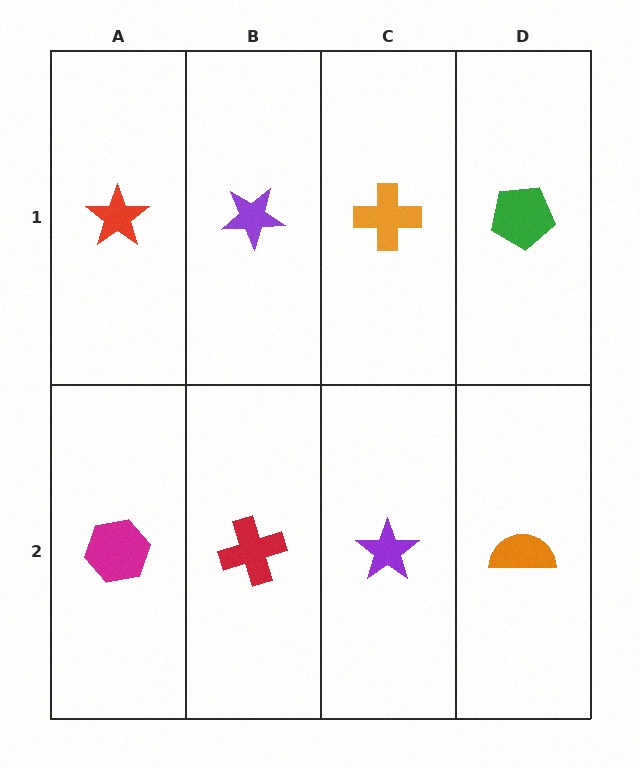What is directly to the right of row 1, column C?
A green pentagon.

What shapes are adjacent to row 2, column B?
A purple star (row 1, column B), a magenta hexagon (row 2, column A), a purple star (row 2, column C).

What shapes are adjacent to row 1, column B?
A red cross (row 2, column B), a red star (row 1, column A), an orange cross (row 1, column C).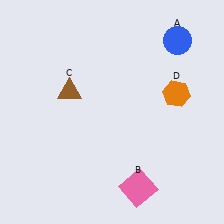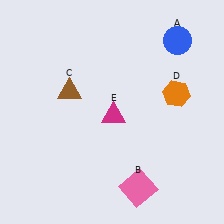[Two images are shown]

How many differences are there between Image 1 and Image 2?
There is 1 difference between the two images.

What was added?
A magenta triangle (E) was added in Image 2.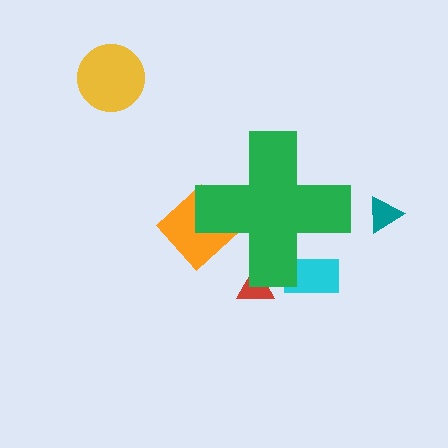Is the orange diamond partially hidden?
Yes, the orange diamond is partially hidden behind the green cross.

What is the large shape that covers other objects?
A green cross.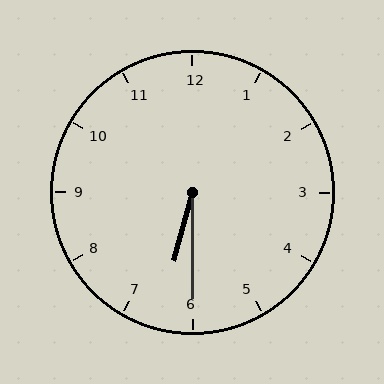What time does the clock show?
6:30.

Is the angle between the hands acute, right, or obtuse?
It is acute.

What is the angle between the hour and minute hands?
Approximately 15 degrees.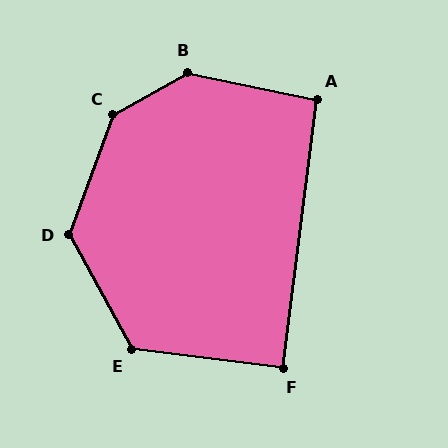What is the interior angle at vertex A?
Approximately 95 degrees (approximately right).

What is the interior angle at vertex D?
Approximately 131 degrees (obtuse).